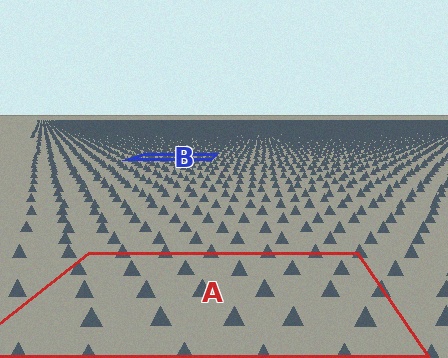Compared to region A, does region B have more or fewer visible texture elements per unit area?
Region B has more texture elements per unit area — they are packed more densely because it is farther away.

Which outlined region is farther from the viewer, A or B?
Region B is farther from the viewer — the texture elements inside it appear smaller and more densely packed.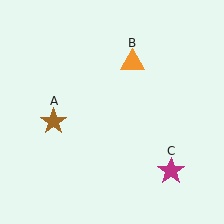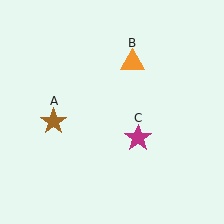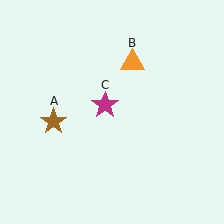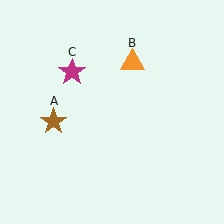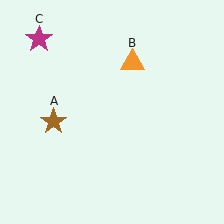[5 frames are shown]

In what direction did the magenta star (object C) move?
The magenta star (object C) moved up and to the left.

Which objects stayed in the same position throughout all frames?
Brown star (object A) and orange triangle (object B) remained stationary.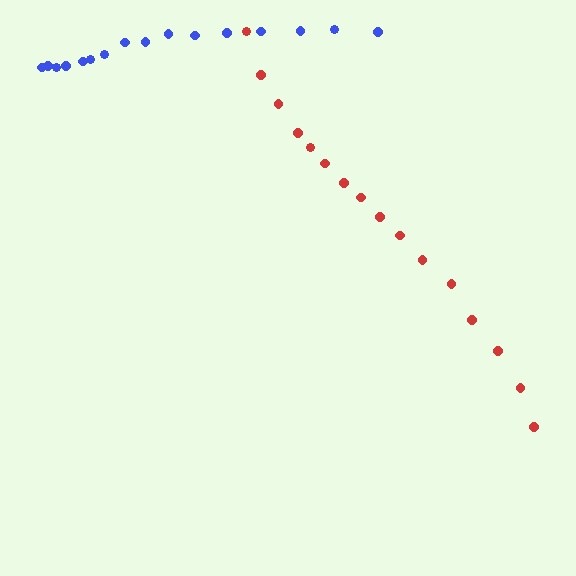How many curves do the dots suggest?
There are 2 distinct paths.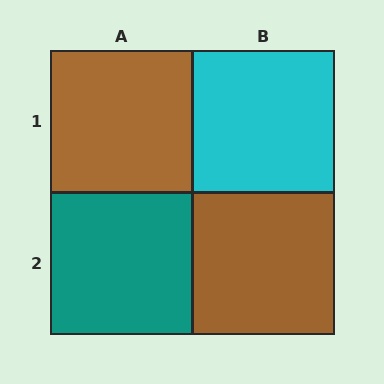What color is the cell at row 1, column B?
Cyan.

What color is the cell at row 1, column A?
Brown.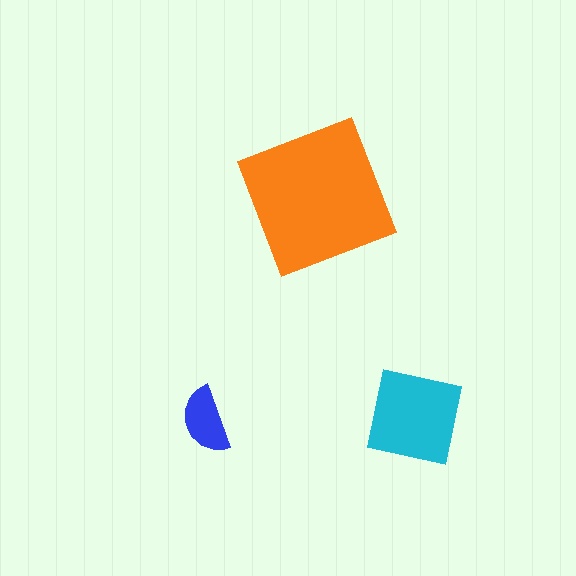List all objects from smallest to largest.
The blue semicircle, the cyan square, the orange square.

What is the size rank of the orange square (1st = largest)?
1st.